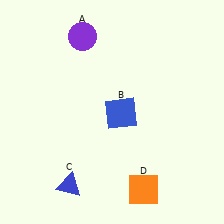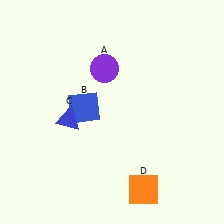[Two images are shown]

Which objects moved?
The objects that moved are: the purple circle (A), the blue square (B), the blue triangle (C).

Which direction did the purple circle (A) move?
The purple circle (A) moved down.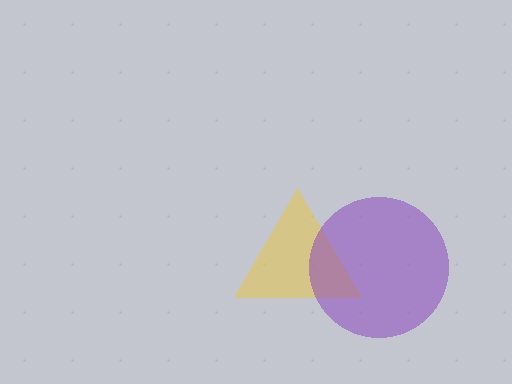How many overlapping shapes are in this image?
There are 2 overlapping shapes in the image.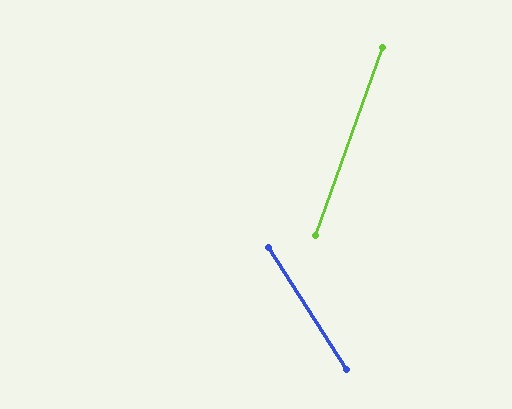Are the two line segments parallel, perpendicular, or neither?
Neither parallel nor perpendicular — they differ by about 53°.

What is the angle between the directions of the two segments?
Approximately 53 degrees.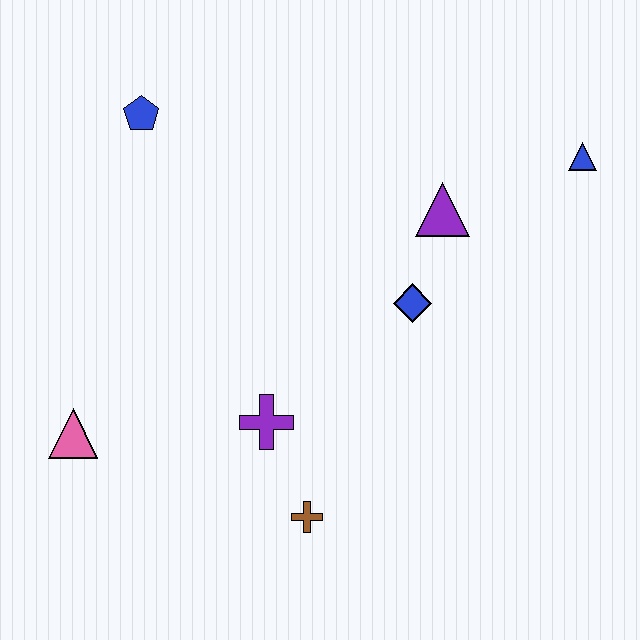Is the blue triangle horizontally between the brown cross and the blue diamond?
No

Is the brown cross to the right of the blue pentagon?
Yes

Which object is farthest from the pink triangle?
The blue triangle is farthest from the pink triangle.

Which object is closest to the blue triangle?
The purple triangle is closest to the blue triangle.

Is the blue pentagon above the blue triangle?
Yes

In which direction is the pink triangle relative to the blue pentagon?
The pink triangle is below the blue pentagon.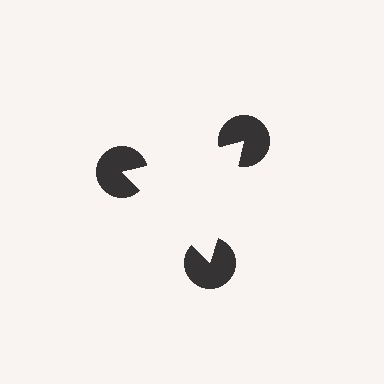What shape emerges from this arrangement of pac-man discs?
An illusory triangle — its edges are inferred from the aligned wedge cuts in the pac-man discs, not physically drawn.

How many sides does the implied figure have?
3 sides.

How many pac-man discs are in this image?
There are 3 — one at each vertex of the illusory triangle.